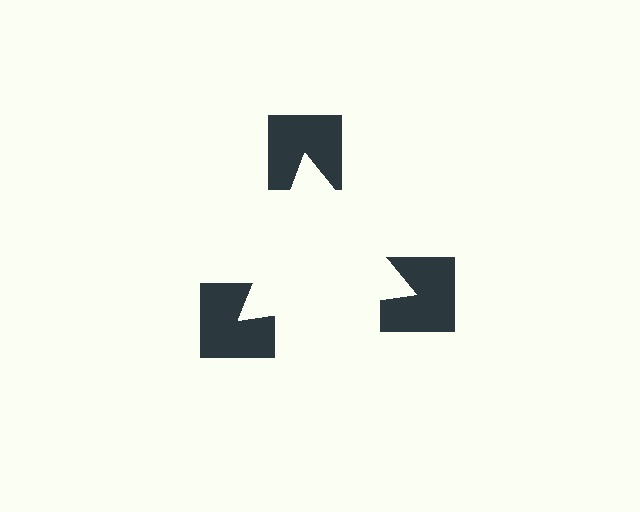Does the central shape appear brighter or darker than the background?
It typically appears slightly brighter than the background, even though no actual brightness change is drawn.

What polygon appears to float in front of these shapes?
An illusory triangle — its edges are inferred from the aligned wedge cuts in the notched squares, not physically drawn.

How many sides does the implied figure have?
3 sides.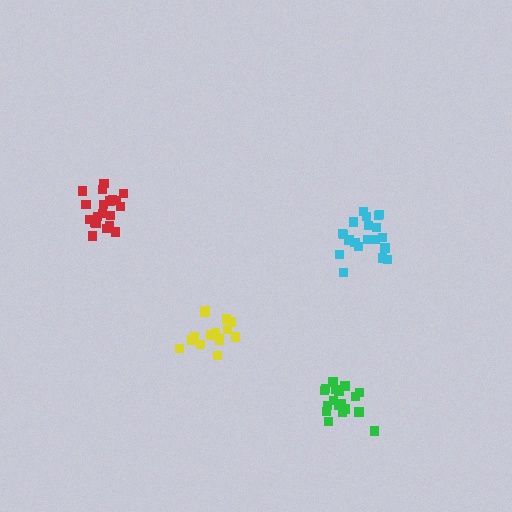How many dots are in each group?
Group 1: 15 dots, Group 2: 18 dots, Group 3: 20 dots, Group 4: 20 dots (73 total).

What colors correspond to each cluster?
The clusters are colored: yellow, green, red, cyan.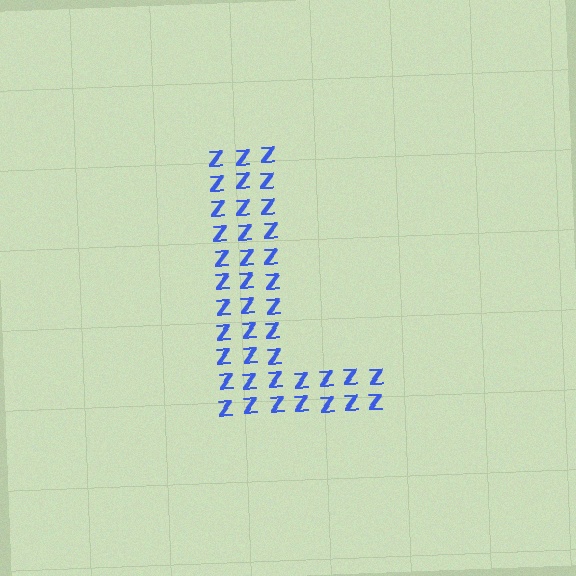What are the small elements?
The small elements are letter Z's.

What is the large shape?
The large shape is the letter L.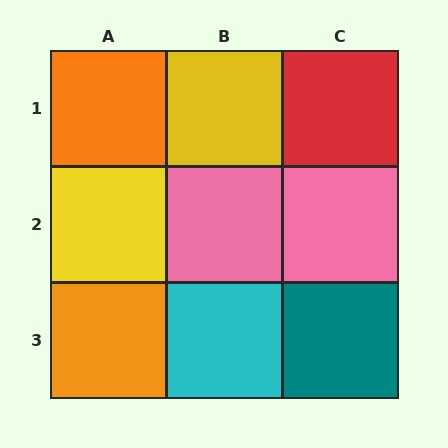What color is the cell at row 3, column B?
Cyan.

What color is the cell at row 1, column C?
Red.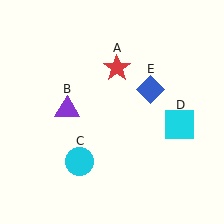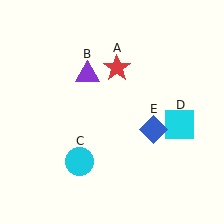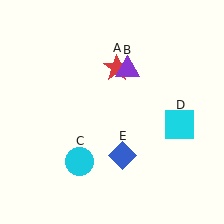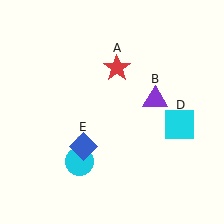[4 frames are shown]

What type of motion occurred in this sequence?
The purple triangle (object B), blue diamond (object E) rotated clockwise around the center of the scene.